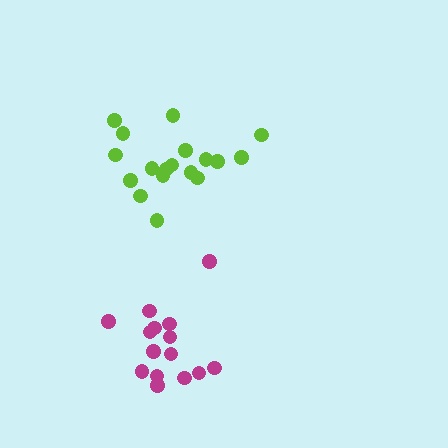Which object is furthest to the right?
The magenta cluster is rightmost.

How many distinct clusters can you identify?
There are 2 distinct clusters.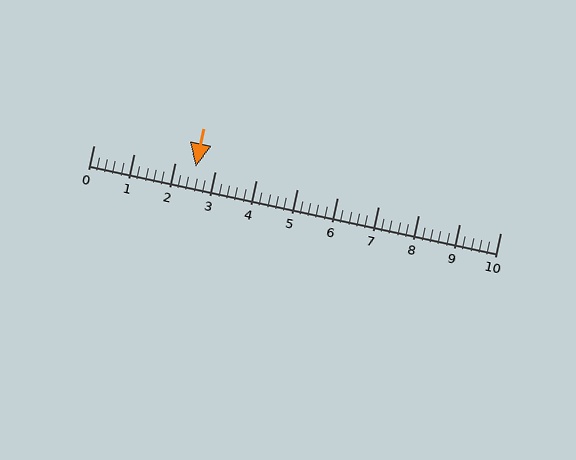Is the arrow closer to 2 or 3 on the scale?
The arrow is closer to 3.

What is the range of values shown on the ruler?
The ruler shows values from 0 to 10.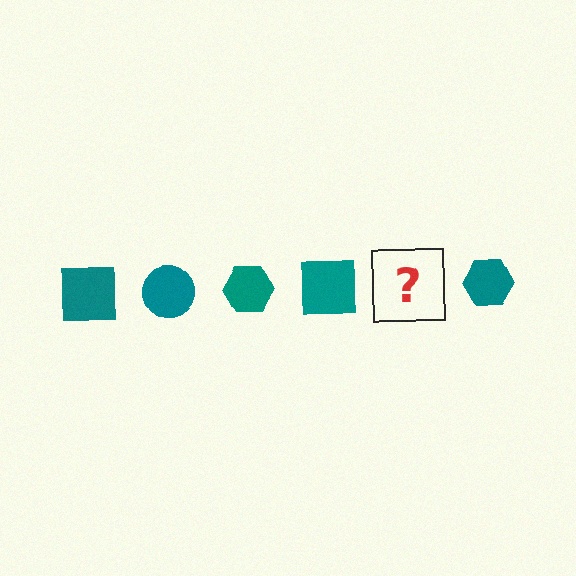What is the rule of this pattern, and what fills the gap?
The rule is that the pattern cycles through square, circle, hexagon shapes in teal. The gap should be filled with a teal circle.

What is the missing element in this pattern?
The missing element is a teal circle.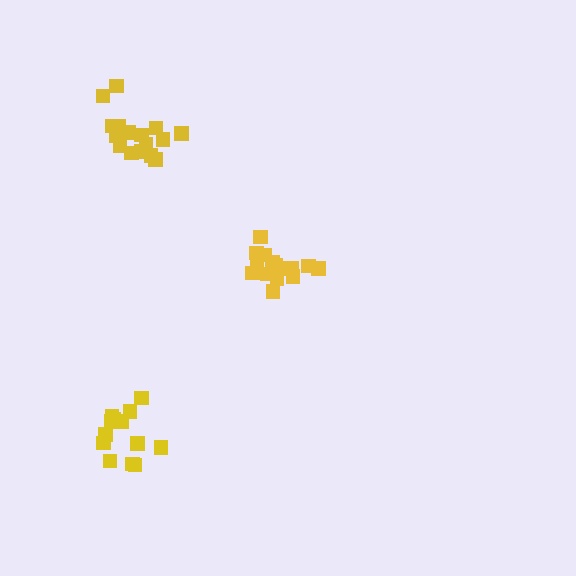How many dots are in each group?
Group 1: 15 dots, Group 2: 13 dots, Group 3: 16 dots (44 total).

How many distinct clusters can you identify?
There are 3 distinct clusters.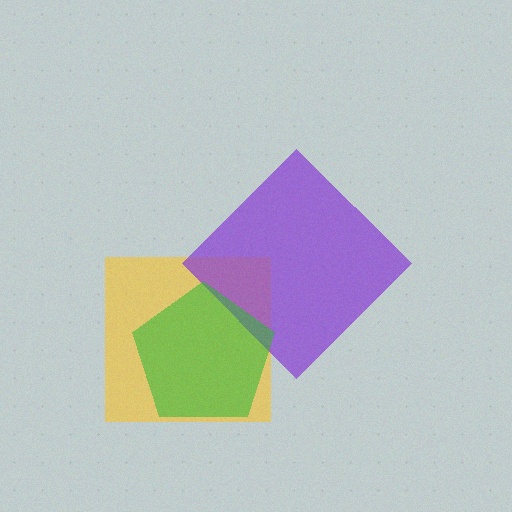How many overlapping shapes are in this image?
There are 3 overlapping shapes in the image.